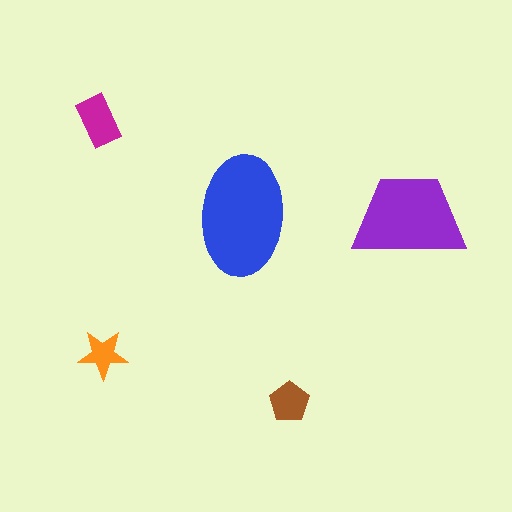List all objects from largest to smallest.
The blue ellipse, the purple trapezoid, the magenta rectangle, the brown pentagon, the orange star.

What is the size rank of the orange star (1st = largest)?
5th.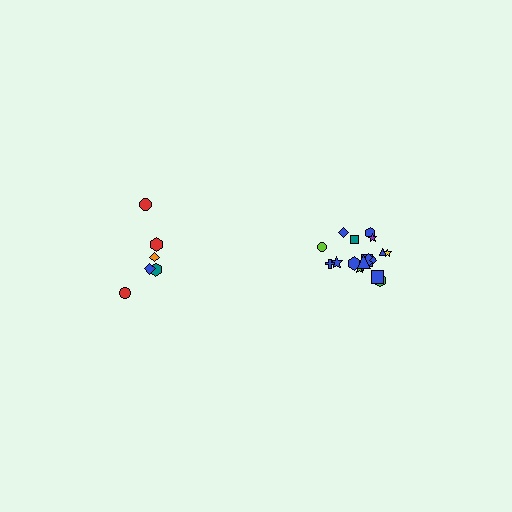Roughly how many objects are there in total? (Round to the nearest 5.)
Roughly 25 objects in total.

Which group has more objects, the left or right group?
The right group.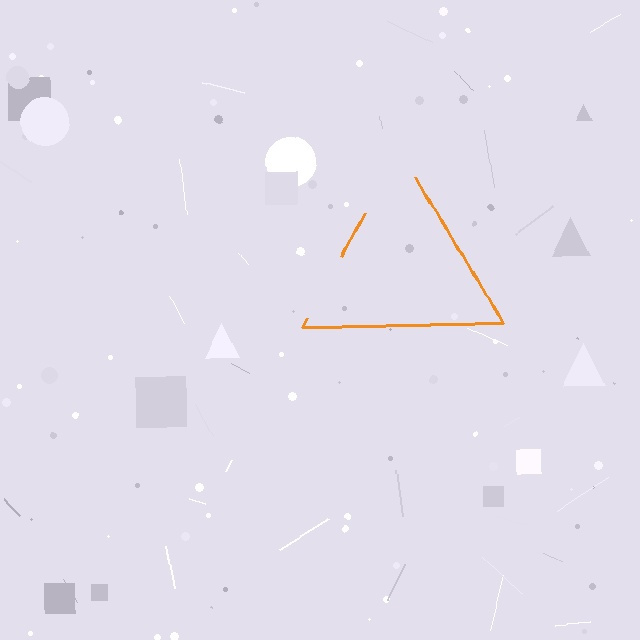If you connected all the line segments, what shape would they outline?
They would outline a triangle.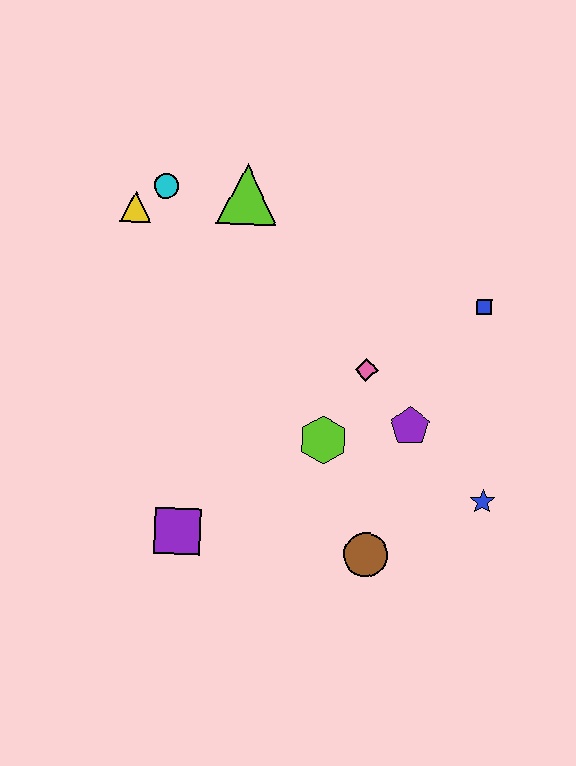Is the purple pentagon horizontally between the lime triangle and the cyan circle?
No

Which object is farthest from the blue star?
The yellow triangle is farthest from the blue star.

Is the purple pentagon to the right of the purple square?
Yes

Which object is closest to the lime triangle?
The cyan circle is closest to the lime triangle.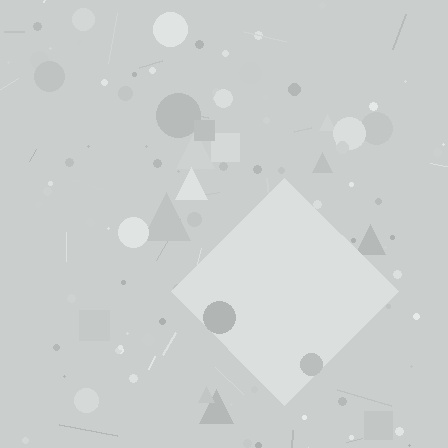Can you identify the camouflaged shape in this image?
The camouflaged shape is a diamond.